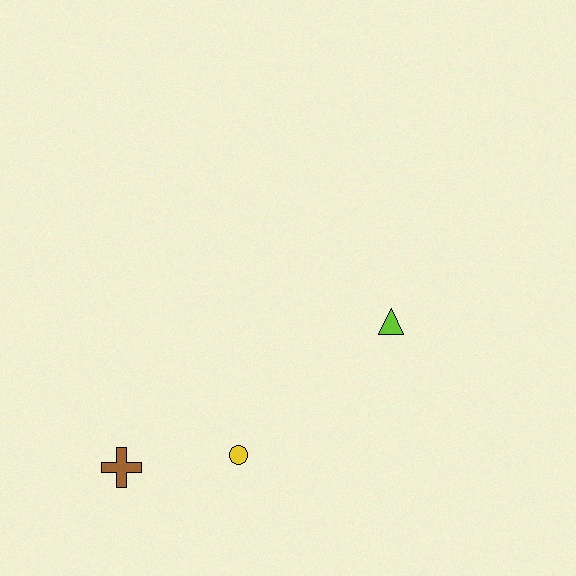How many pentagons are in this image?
There are no pentagons.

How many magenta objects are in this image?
There are no magenta objects.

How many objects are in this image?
There are 3 objects.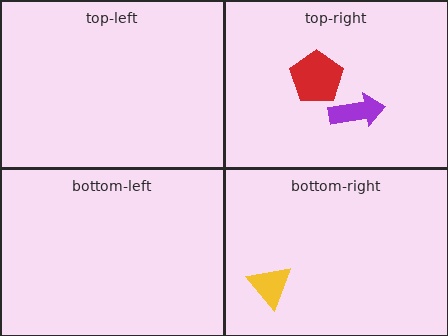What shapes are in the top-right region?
The purple arrow, the red pentagon.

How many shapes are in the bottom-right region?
1.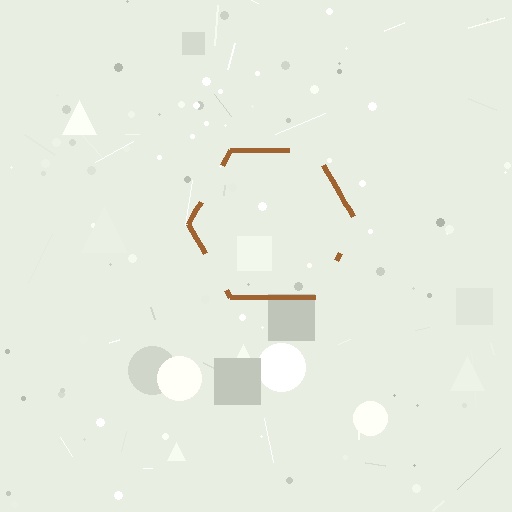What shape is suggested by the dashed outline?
The dashed outline suggests a hexagon.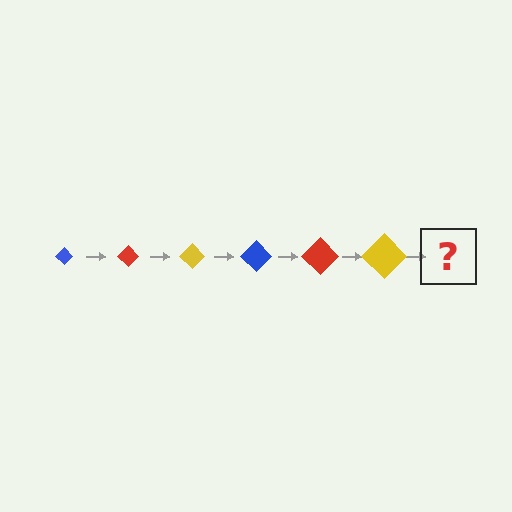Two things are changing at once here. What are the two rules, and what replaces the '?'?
The two rules are that the diamond grows larger each step and the color cycles through blue, red, and yellow. The '?' should be a blue diamond, larger than the previous one.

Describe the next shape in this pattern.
It should be a blue diamond, larger than the previous one.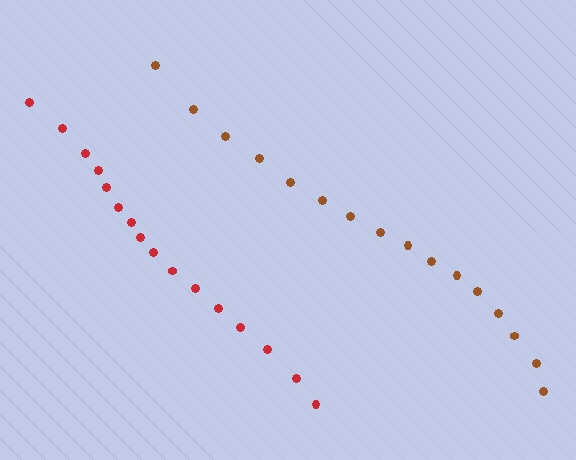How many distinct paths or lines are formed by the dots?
There are 2 distinct paths.